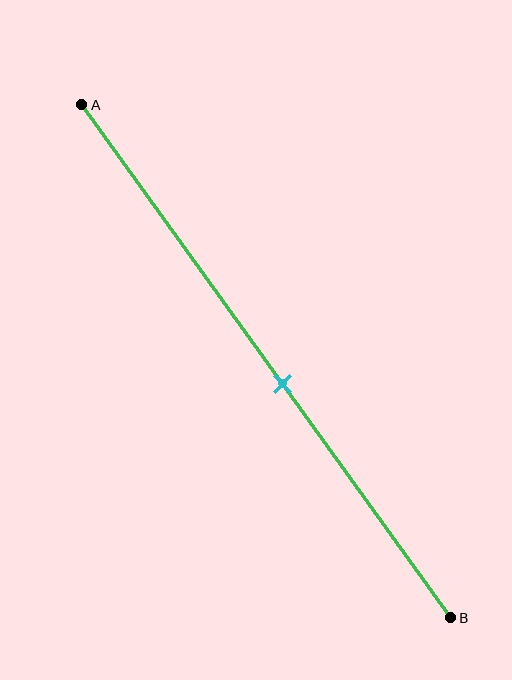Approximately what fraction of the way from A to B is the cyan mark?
The cyan mark is approximately 55% of the way from A to B.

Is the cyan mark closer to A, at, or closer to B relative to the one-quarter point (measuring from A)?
The cyan mark is closer to point B than the one-quarter point of segment AB.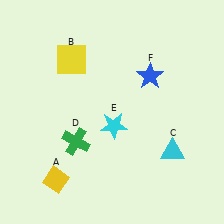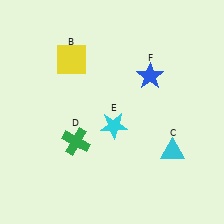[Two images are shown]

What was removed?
The yellow diamond (A) was removed in Image 2.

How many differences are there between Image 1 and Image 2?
There is 1 difference between the two images.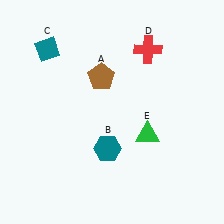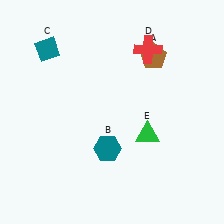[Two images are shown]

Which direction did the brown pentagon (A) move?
The brown pentagon (A) moved right.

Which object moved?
The brown pentagon (A) moved right.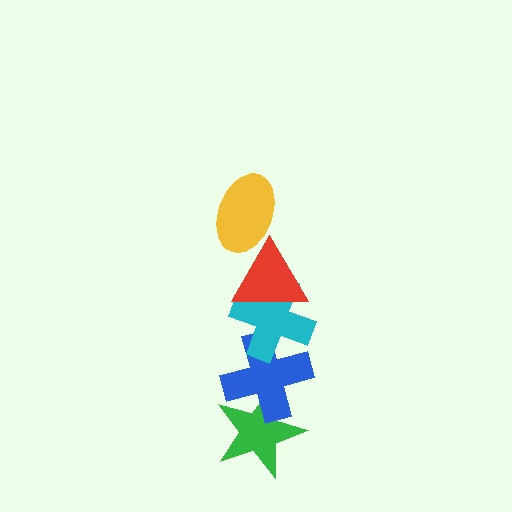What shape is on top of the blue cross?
The cyan cross is on top of the blue cross.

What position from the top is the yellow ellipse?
The yellow ellipse is 1st from the top.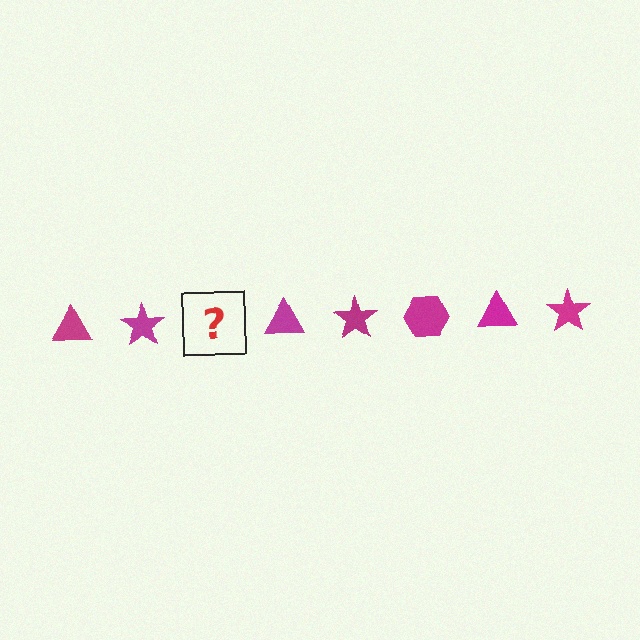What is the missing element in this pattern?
The missing element is a magenta hexagon.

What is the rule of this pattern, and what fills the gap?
The rule is that the pattern cycles through triangle, star, hexagon shapes in magenta. The gap should be filled with a magenta hexagon.